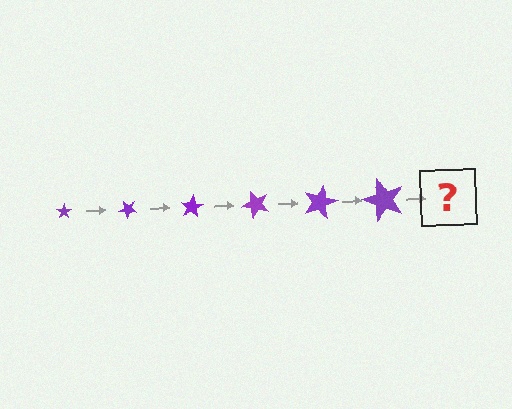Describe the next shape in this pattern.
It should be a star, larger than the previous one and rotated 240 degrees from the start.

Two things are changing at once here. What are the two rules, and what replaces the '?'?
The two rules are that the star grows larger each step and it rotates 40 degrees each step. The '?' should be a star, larger than the previous one and rotated 240 degrees from the start.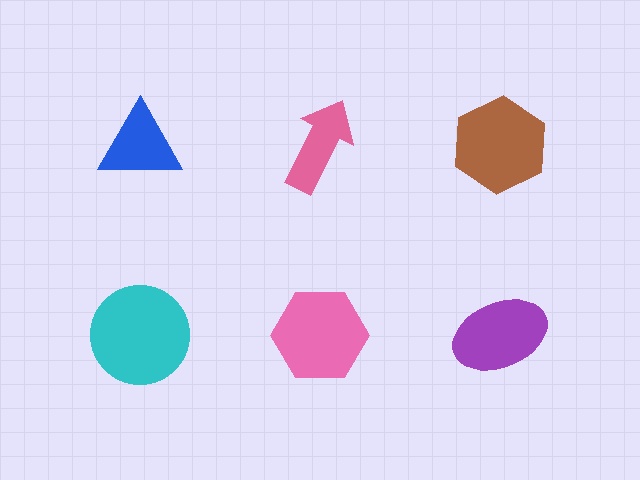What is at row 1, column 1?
A blue triangle.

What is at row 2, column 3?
A purple ellipse.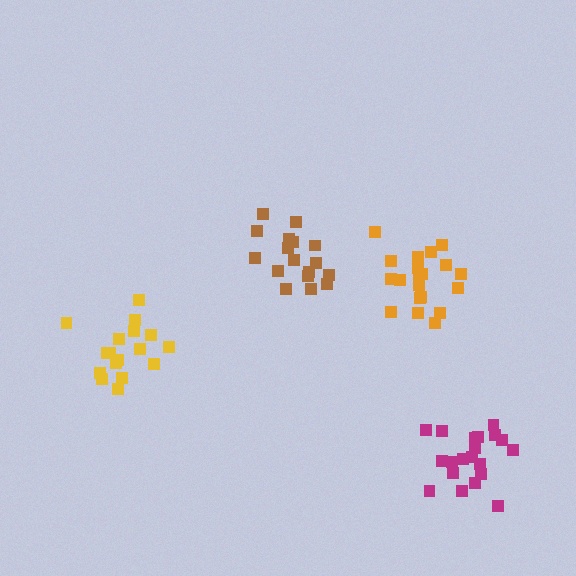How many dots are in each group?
Group 1: 20 dots, Group 2: 20 dots, Group 3: 17 dots, Group 4: 17 dots (74 total).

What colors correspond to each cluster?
The clusters are colored: magenta, orange, yellow, brown.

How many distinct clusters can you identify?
There are 4 distinct clusters.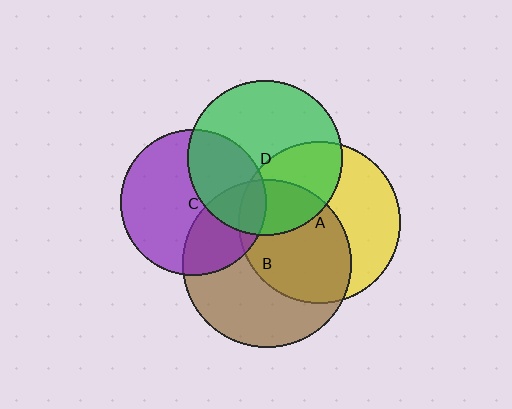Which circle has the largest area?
Circle B (brown).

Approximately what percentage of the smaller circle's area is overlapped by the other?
Approximately 10%.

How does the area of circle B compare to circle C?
Approximately 1.3 times.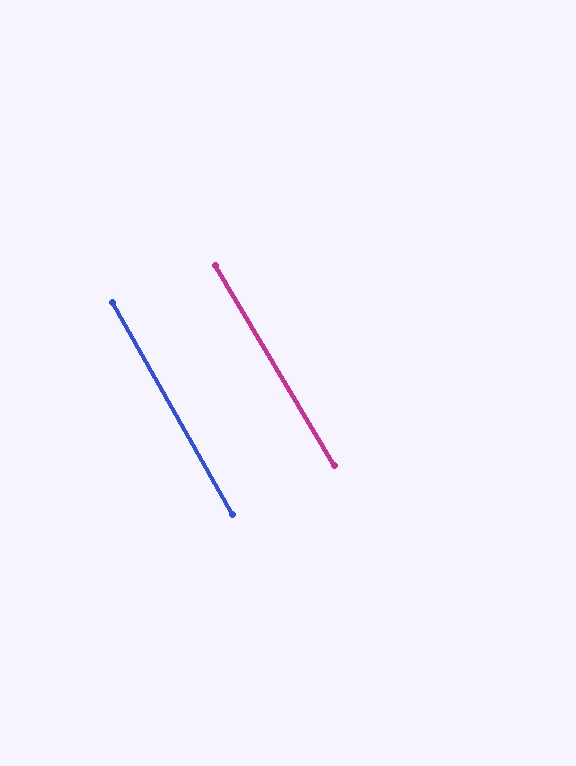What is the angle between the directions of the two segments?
Approximately 1 degree.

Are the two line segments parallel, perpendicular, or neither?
Parallel — their directions differ by only 1.2°.